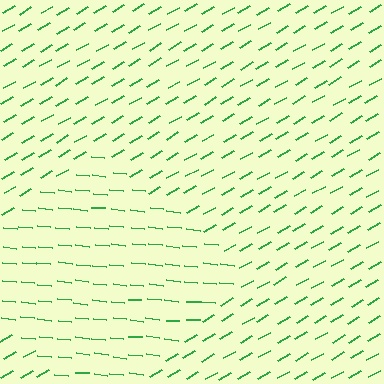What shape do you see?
I see a diamond.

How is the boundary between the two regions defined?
The boundary is defined purely by a change in line orientation (approximately 36 degrees difference). All lines are the same color and thickness.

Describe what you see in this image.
The image is filled with small green line segments. A diamond region in the image has lines oriented differently from the surrounding lines, creating a visible texture boundary.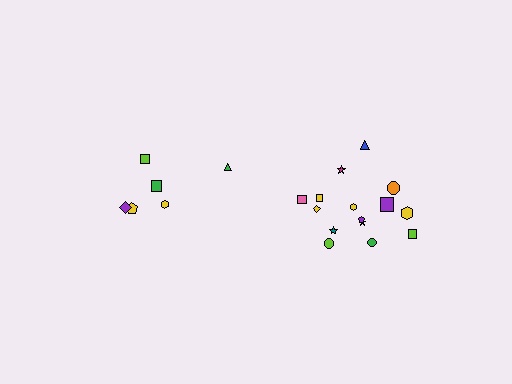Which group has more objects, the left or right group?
The right group.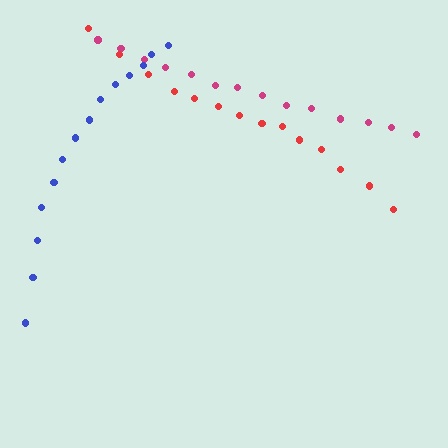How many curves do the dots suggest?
There are 3 distinct paths.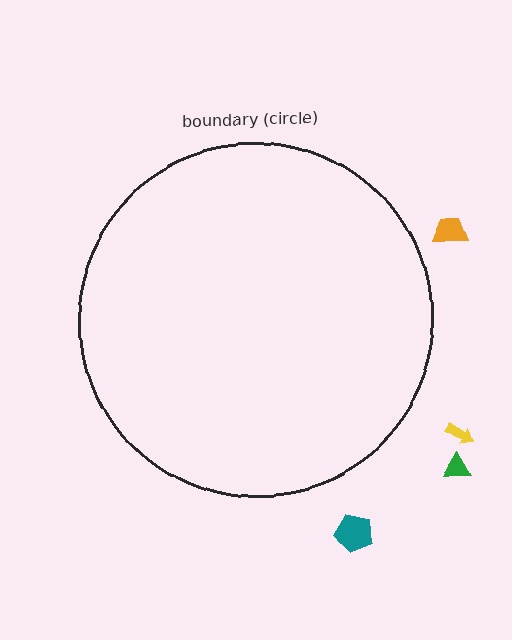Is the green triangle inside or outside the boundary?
Outside.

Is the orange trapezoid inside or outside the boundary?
Outside.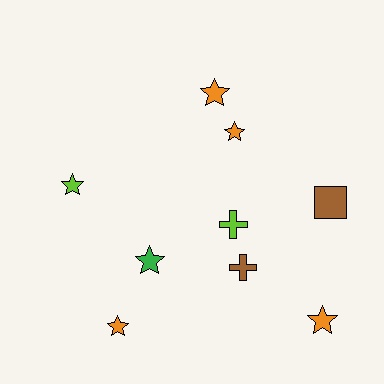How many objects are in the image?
There are 9 objects.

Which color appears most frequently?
Orange, with 4 objects.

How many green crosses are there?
There are no green crosses.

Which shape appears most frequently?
Star, with 6 objects.